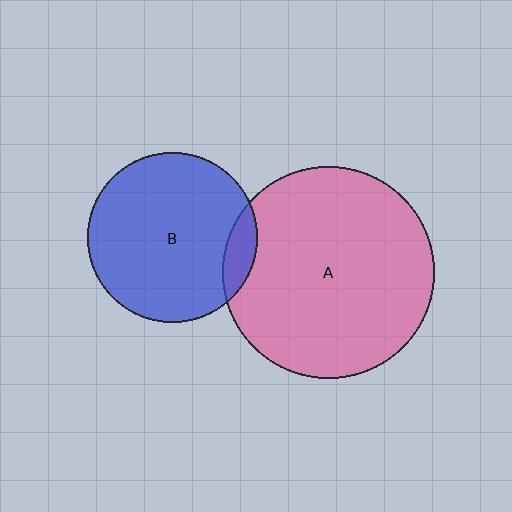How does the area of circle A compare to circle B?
Approximately 1.5 times.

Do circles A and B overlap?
Yes.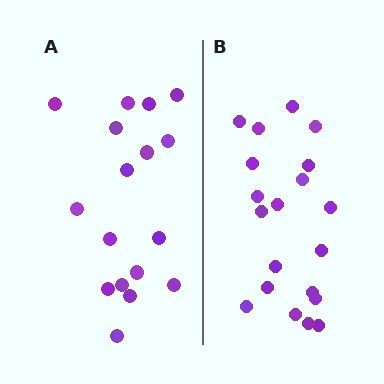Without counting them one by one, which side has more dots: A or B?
Region B (the right region) has more dots.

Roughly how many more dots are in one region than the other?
Region B has just a few more — roughly 2 or 3 more dots than region A.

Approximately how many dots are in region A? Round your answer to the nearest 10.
About 20 dots. (The exact count is 17, which rounds to 20.)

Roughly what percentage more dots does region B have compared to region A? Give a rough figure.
About 20% more.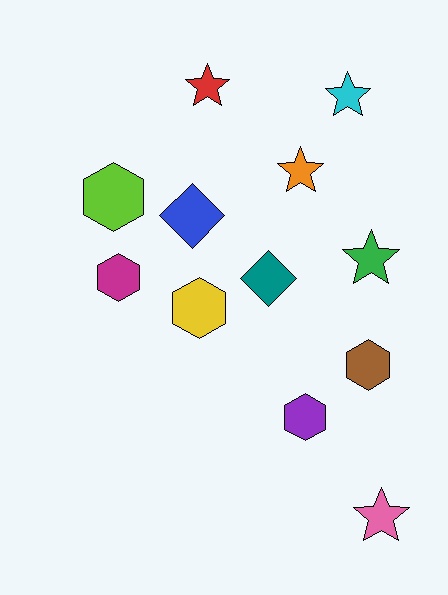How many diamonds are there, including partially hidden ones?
There are 2 diamonds.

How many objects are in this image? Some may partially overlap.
There are 12 objects.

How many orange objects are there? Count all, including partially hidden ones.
There is 1 orange object.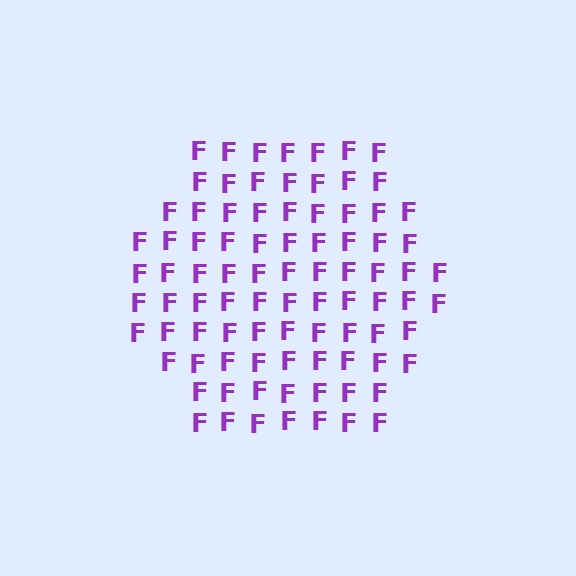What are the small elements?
The small elements are letter F's.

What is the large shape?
The large shape is a hexagon.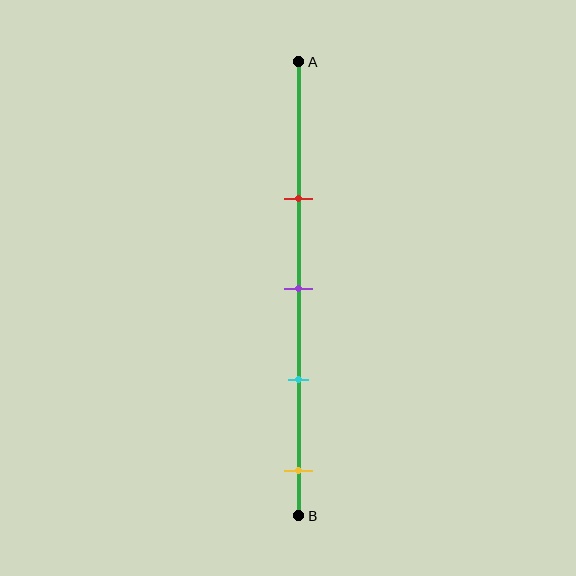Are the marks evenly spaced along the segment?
Yes, the marks are approximately evenly spaced.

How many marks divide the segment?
There are 4 marks dividing the segment.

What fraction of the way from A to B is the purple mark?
The purple mark is approximately 50% (0.5) of the way from A to B.